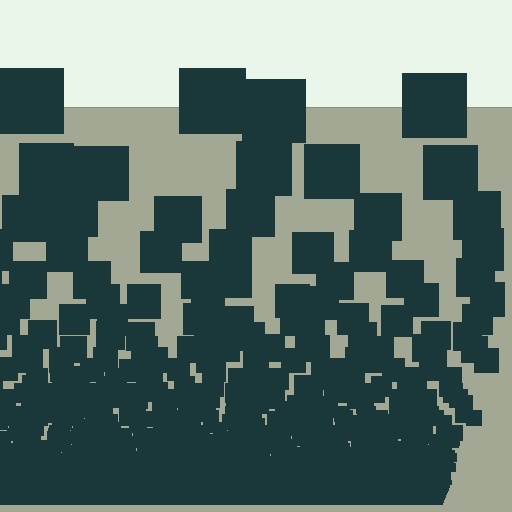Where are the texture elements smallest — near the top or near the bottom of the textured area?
Near the bottom.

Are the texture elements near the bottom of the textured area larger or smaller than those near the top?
Smaller. The gradient is inverted — elements near the bottom are smaller and denser.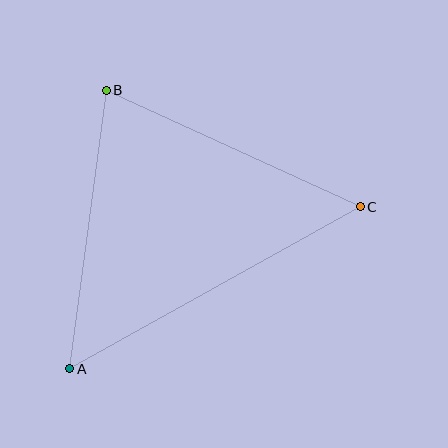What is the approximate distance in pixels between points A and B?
The distance between A and B is approximately 281 pixels.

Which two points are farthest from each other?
Points A and C are farthest from each other.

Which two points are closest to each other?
Points B and C are closest to each other.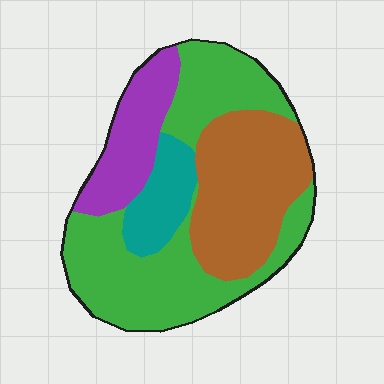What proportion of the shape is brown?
Brown covers roughly 30% of the shape.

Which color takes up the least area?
Teal, at roughly 10%.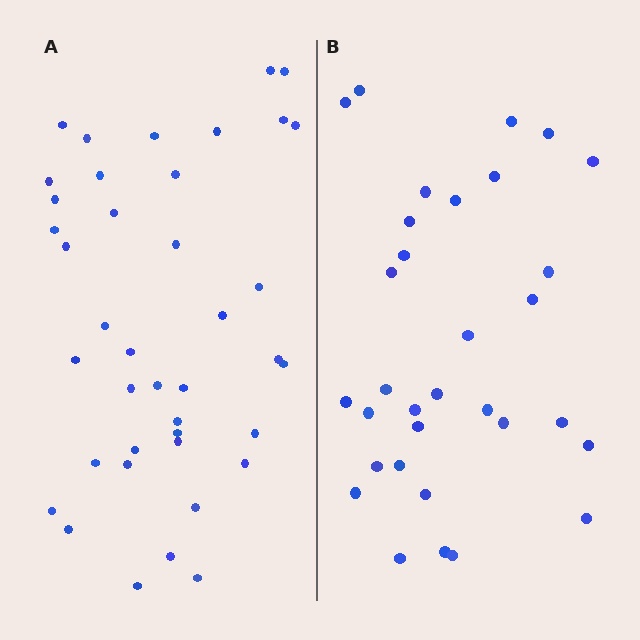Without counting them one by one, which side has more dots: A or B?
Region A (the left region) has more dots.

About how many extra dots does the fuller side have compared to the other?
Region A has roughly 8 or so more dots than region B.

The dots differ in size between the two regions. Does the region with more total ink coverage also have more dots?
No. Region B has more total ink coverage because its dots are larger, but region A actually contains more individual dots. Total area can be misleading — the number of items is what matters here.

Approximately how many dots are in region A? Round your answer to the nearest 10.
About 40 dots.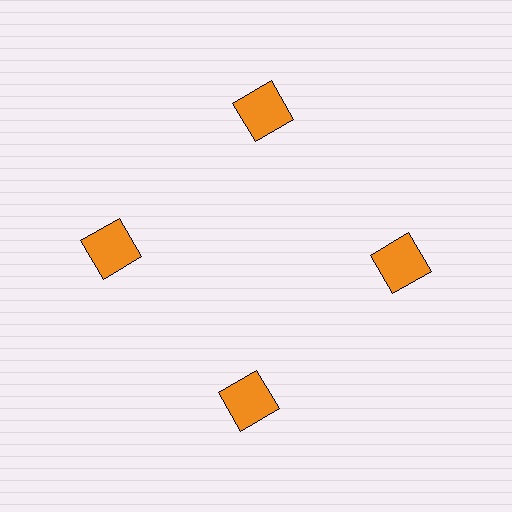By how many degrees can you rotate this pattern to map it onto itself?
The pattern maps onto itself every 90 degrees of rotation.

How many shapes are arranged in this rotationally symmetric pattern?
There are 4 shapes, arranged in 4 groups of 1.